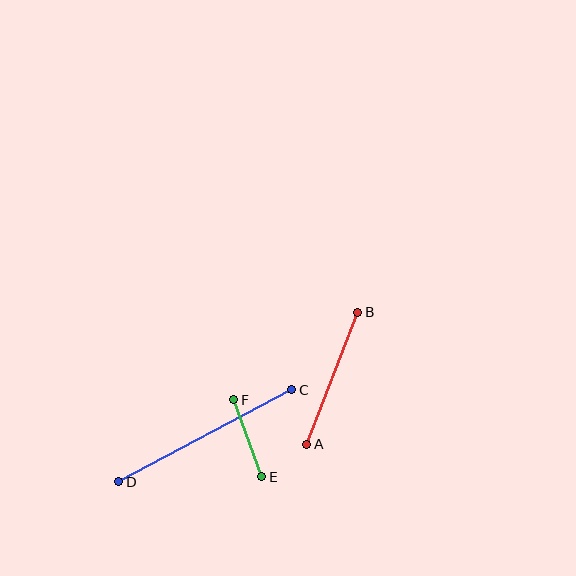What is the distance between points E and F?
The distance is approximately 82 pixels.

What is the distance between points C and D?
The distance is approximately 196 pixels.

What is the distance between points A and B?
The distance is approximately 142 pixels.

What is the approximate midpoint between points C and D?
The midpoint is at approximately (205, 436) pixels.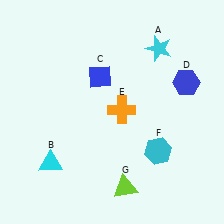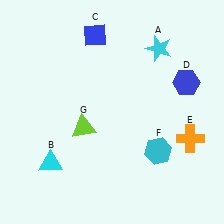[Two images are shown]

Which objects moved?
The objects that moved are: the blue diamond (C), the orange cross (E), the lime triangle (G).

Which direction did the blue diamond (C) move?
The blue diamond (C) moved up.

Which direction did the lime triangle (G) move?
The lime triangle (G) moved up.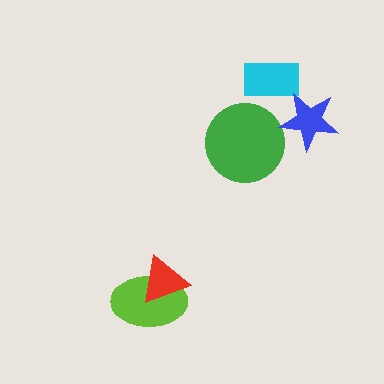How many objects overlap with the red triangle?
1 object overlaps with the red triangle.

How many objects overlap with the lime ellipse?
1 object overlaps with the lime ellipse.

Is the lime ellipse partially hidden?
Yes, it is partially covered by another shape.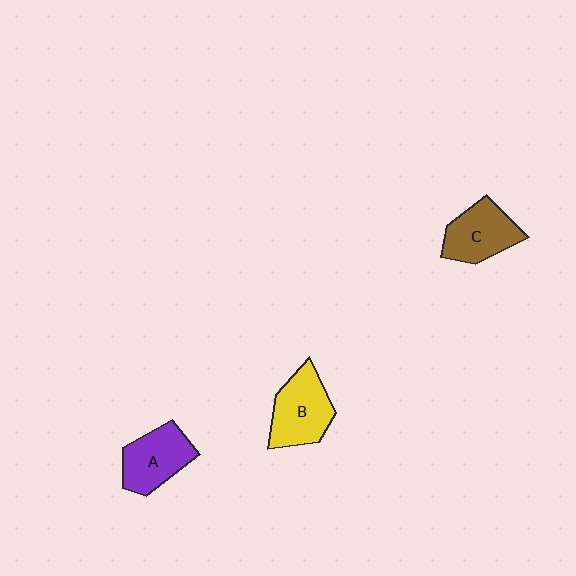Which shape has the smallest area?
Shape C (brown).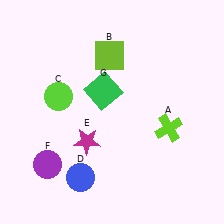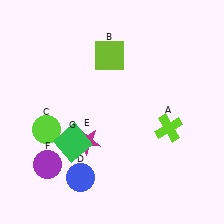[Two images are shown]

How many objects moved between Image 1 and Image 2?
2 objects moved between the two images.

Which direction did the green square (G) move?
The green square (G) moved down.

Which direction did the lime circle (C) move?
The lime circle (C) moved down.